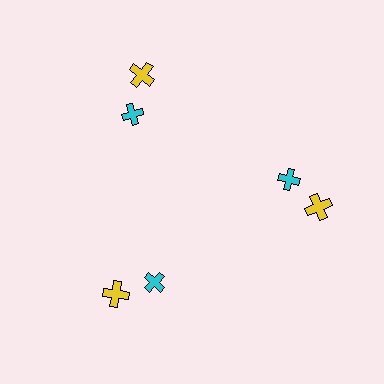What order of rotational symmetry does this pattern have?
This pattern has 3-fold rotational symmetry.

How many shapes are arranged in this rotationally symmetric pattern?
There are 6 shapes, arranged in 3 groups of 2.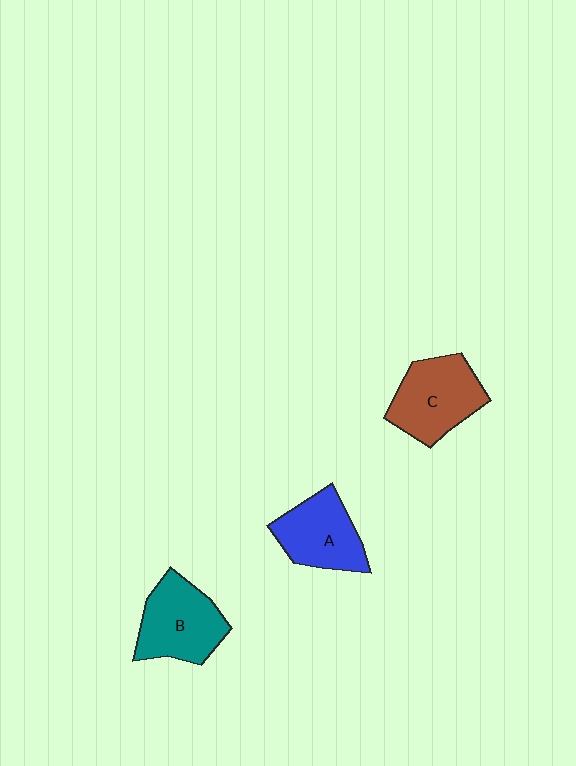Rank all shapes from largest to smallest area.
From largest to smallest: C (brown), B (teal), A (blue).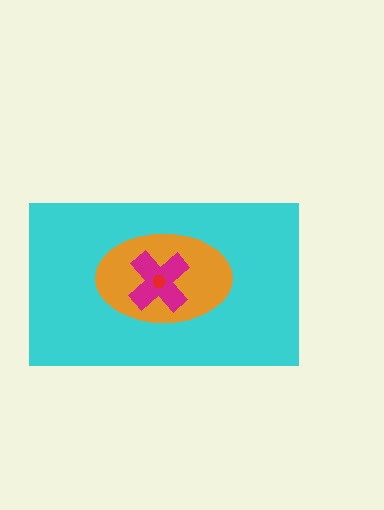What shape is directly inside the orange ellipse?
The magenta cross.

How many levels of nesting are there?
4.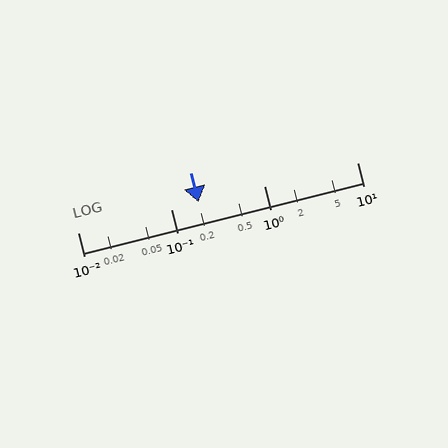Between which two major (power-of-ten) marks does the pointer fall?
The pointer is between 0.1 and 1.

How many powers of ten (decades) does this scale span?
The scale spans 3 decades, from 0.01 to 10.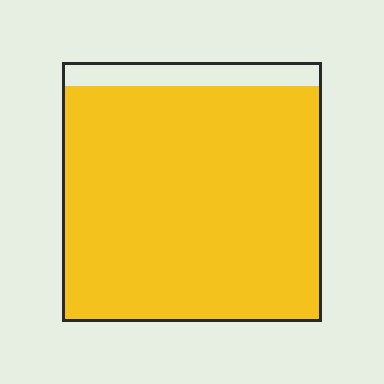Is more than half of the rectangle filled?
Yes.